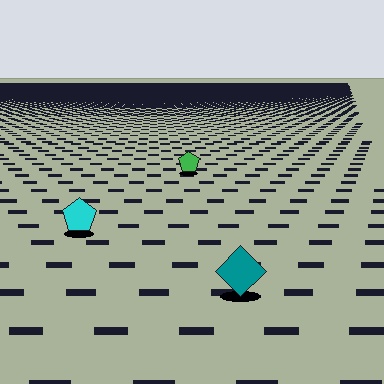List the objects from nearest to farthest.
From nearest to farthest: the teal diamond, the cyan pentagon, the green pentagon.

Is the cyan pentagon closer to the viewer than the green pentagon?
Yes. The cyan pentagon is closer — you can tell from the texture gradient: the ground texture is coarser near it.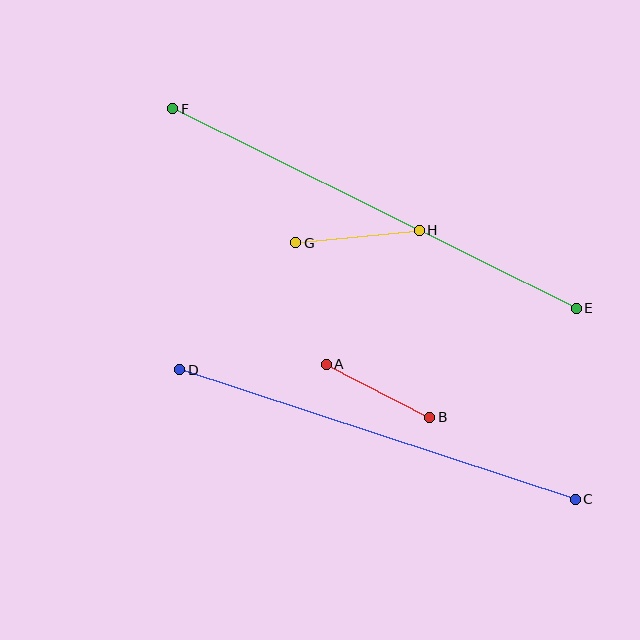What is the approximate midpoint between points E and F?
The midpoint is at approximately (375, 208) pixels.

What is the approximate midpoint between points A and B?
The midpoint is at approximately (378, 391) pixels.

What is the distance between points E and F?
The distance is approximately 450 pixels.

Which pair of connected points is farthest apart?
Points E and F are farthest apart.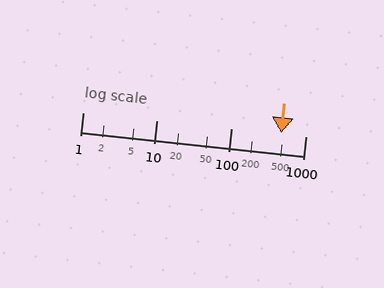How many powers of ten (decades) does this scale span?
The scale spans 3 decades, from 1 to 1000.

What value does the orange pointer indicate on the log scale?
The pointer indicates approximately 470.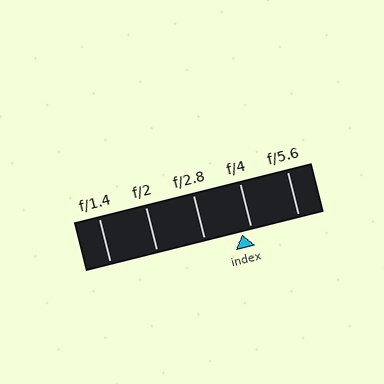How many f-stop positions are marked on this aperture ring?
There are 5 f-stop positions marked.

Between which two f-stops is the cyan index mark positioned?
The index mark is between f/2.8 and f/4.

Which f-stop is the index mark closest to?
The index mark is closest to f/4.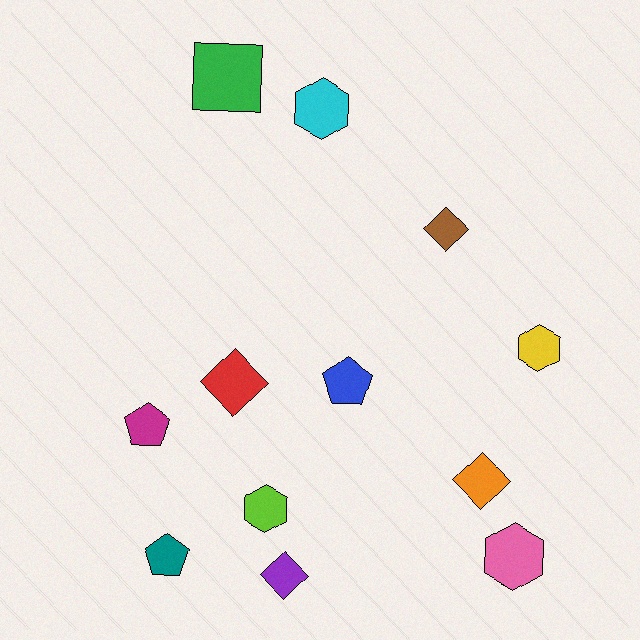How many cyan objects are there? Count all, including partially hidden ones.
There is 1 cyan object.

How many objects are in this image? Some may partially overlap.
There are 12 objects.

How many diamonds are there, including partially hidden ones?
There are 4 diamonds.